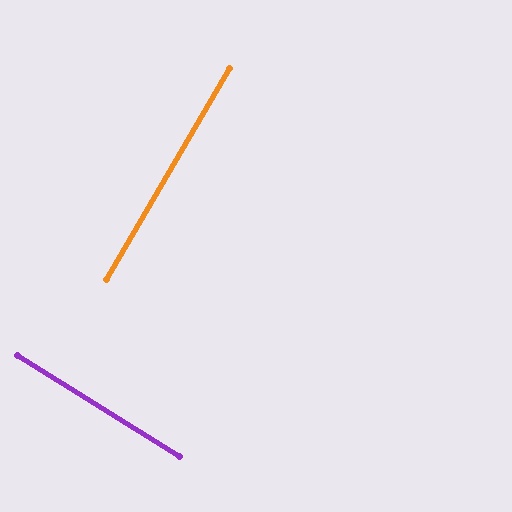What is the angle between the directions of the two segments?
Approximately 88 degrees.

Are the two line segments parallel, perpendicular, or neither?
Perpendicular — they meet at approximately 88°.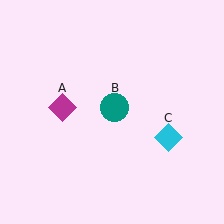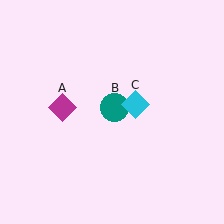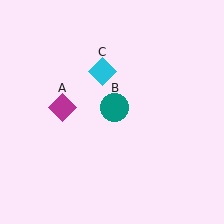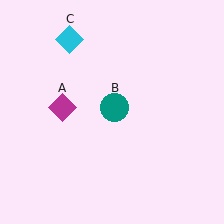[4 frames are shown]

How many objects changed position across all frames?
1 object changed position: cyan diamond (object C).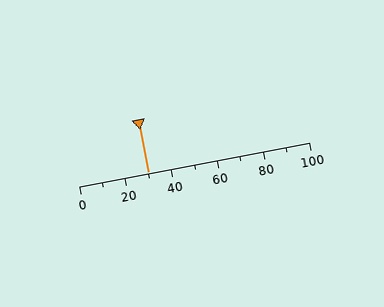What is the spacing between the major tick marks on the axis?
The major ticks are spaced 20 apart.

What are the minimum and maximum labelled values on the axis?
The axis runs from 0 to 100.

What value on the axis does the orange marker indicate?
The marker indicates approximately 30.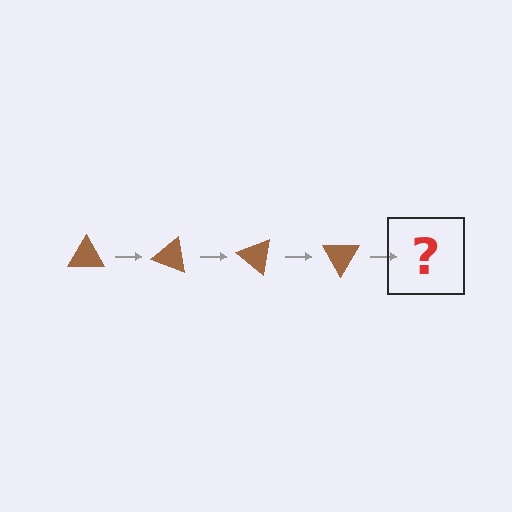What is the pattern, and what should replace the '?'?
The pattern is that the triangle rotates 20 degrees each step. The '?' should be a brown triangle rotated 80 degrees.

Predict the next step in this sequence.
The next step is a brown triangle rotated 80 degrees.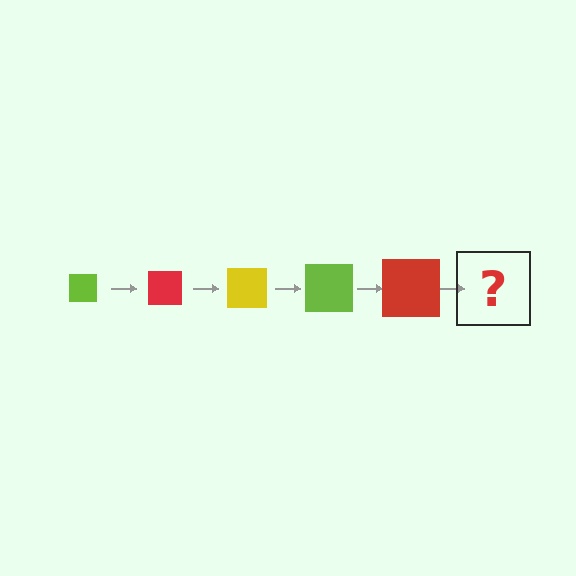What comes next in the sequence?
The next element should be a yellow square, larger than the previous one.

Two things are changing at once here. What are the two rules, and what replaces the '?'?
The two rules are that the square grows larger each step and the color cycles through lime, red, and yellow. The '?' should be a yellow square, larger than the previous one.